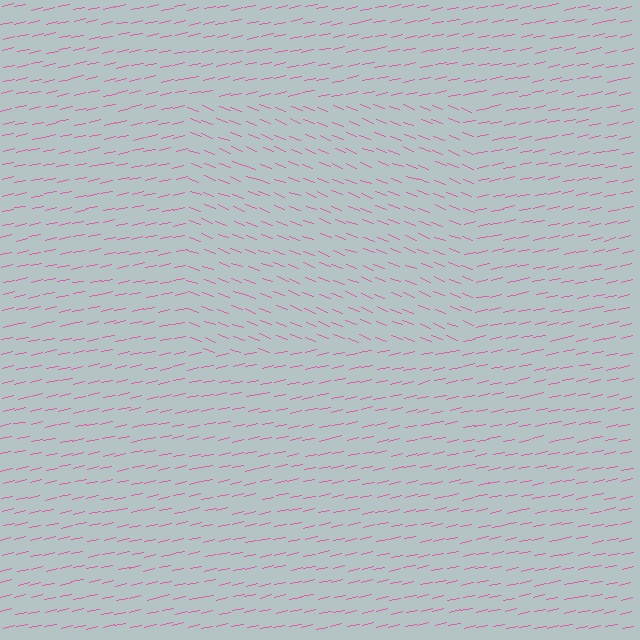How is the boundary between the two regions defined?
The boundary is defined purely by a change in line orientation (approximately 34 degrees difference). All lines are the same color and thickness.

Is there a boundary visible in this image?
Yes, there is a texture boundary formed by a change in line orientation.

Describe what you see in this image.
The image is filled with small pink line segments. A rectangle region in the image has lines oriented differently from the surrounding lines, creating a visible texture boundary.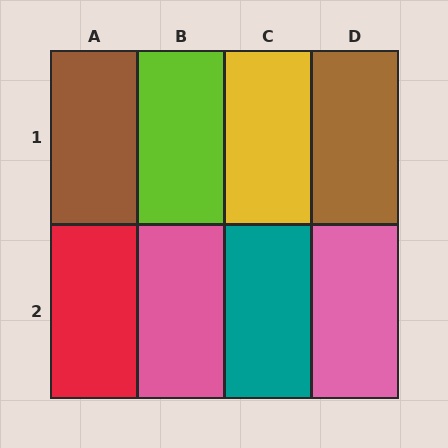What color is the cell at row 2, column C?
Teal.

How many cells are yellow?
1 cell is yellow.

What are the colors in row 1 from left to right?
Brown, lime, yellow, brown.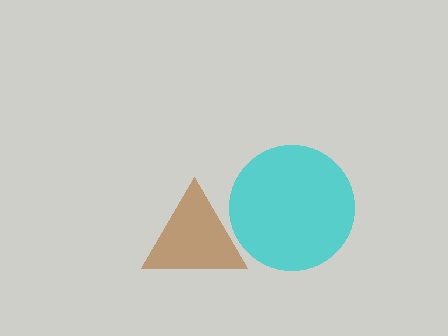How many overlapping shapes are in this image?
There are 2 overlapping shapes in the image.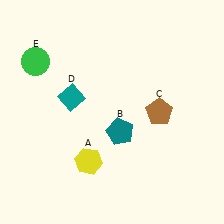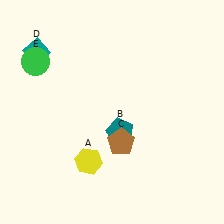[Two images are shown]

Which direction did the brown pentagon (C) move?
The brown pentagon (C) moved left.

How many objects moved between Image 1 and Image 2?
2 objects moved between the two images.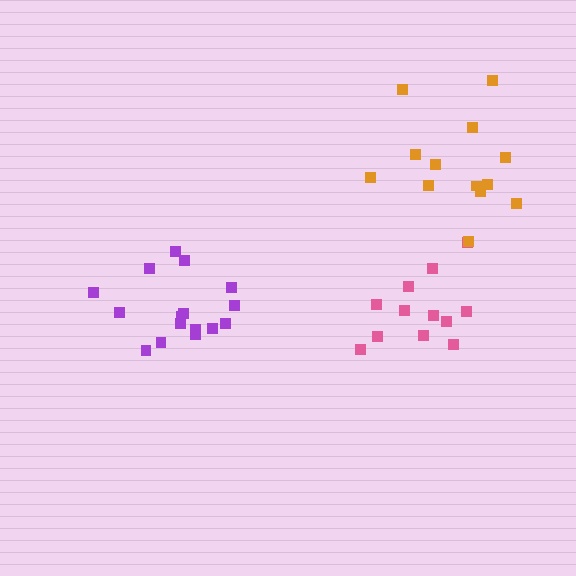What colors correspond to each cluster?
The clusters are colored: pink, purple, orange.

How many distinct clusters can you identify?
There are 3 distinct clusters.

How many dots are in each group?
Group 1: 12 dots, Group 2: 16 dots, Group 3: 13 dots (41 total).